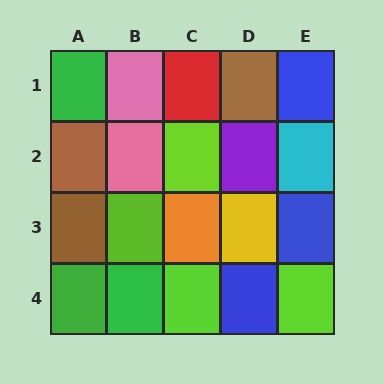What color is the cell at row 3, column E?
Blue.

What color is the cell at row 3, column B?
Lime.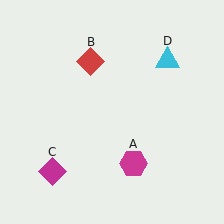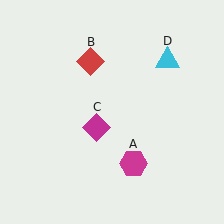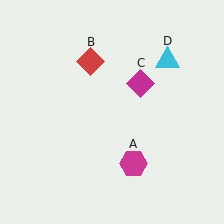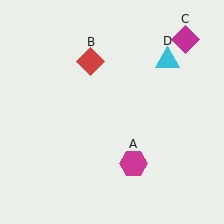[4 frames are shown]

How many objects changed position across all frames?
1 object changed position: magenta diamond (object C).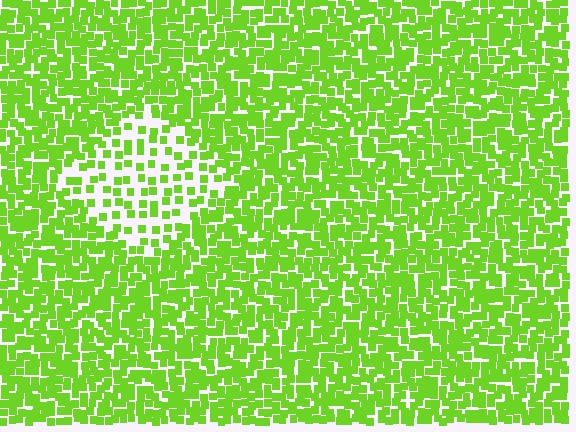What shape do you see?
I see a diamond.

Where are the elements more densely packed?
The elements are more densely packed outside the diamond boundary.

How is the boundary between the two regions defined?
The boundary is defined by a change in element density (approximately 2.4x ratio). All elements are the same color, size, and shape.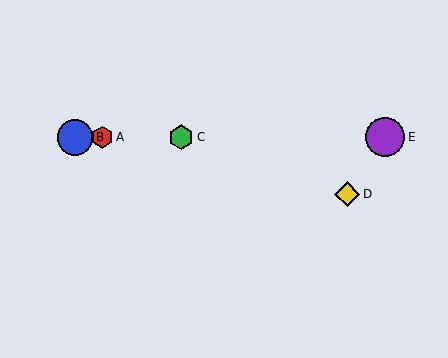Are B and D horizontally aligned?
No, B is at y≈137 and D is at y≈194.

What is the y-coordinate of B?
Object B is at y≈137.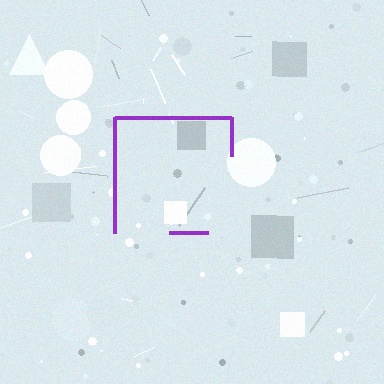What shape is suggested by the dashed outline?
The dashed outline suggests a square.